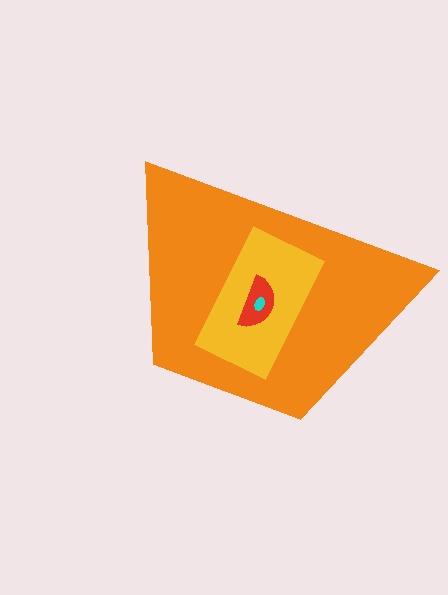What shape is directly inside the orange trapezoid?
The yellow rectangle.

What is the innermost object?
The cyan ellipse.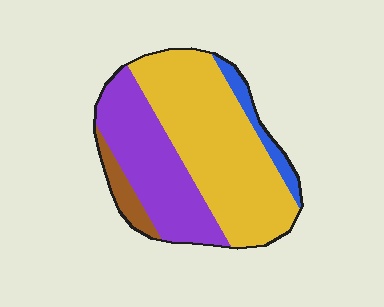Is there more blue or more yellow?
Yellow.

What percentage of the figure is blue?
Blue covers around 5% of the figure.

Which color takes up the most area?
Yellow, at roughly 55%.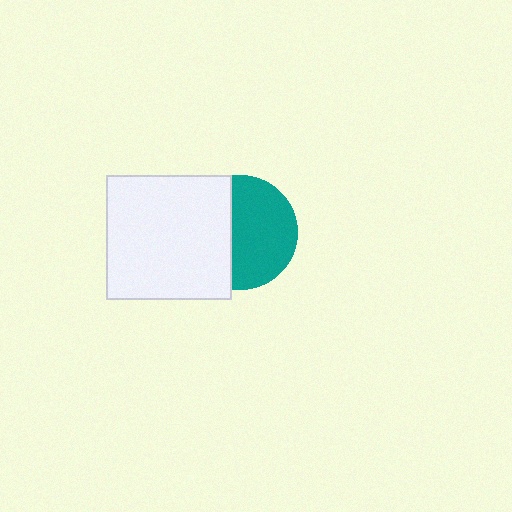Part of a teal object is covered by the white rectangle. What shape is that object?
It is a circle.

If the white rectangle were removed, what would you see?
You would see the complete teal circle.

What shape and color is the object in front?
The object in front is a white rectangle.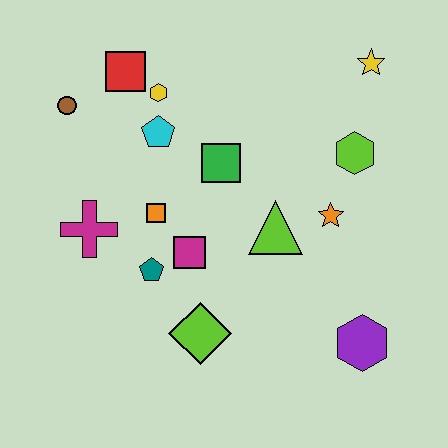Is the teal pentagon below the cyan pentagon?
Yes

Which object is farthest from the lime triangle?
The brown circle is farthest from the lime triangle.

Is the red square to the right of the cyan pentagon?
No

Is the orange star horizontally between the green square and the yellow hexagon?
No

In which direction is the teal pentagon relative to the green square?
The teal pentagon is below the green square.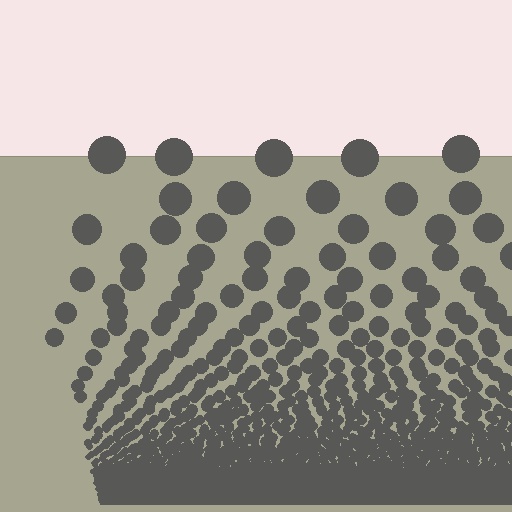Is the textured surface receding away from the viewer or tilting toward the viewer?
The surface appears to tilt toward the viewer. Texture elements get larger and sparser toward the top.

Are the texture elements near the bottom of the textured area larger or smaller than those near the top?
Smaller. The gradient is inverted — elements near the bottom are smaller and denser.